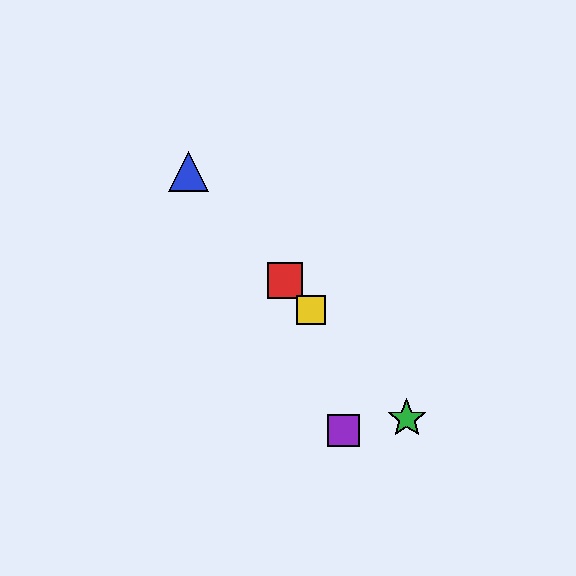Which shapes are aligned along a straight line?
The red square, the blue triangle, the green star, the yellow square are aligned along a straight line.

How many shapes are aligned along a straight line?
4 shapes (the red square, the blue triangle, the green star, the yellow square) are aligned along a straight line.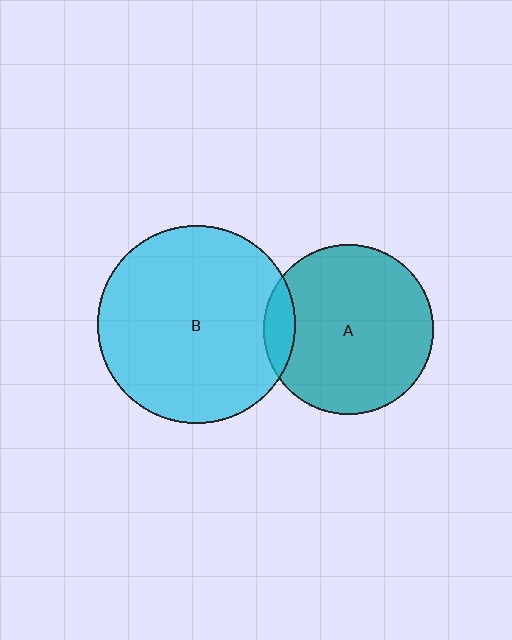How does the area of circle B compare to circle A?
Approximately 1.4 times.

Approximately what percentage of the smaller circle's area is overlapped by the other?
Approximately 10%.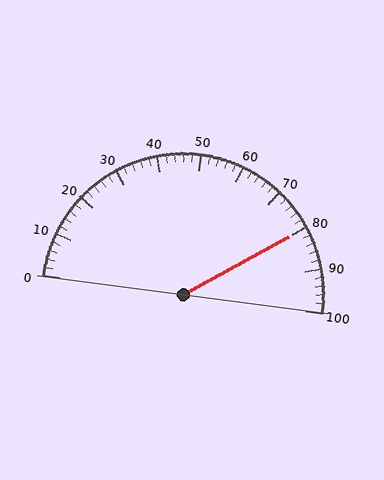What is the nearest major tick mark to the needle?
The nearest major tick mark is 80.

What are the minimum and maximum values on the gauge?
The gauge ranges from 0 to 100.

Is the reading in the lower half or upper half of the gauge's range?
The reading is in the upper half of the range (0 to 100).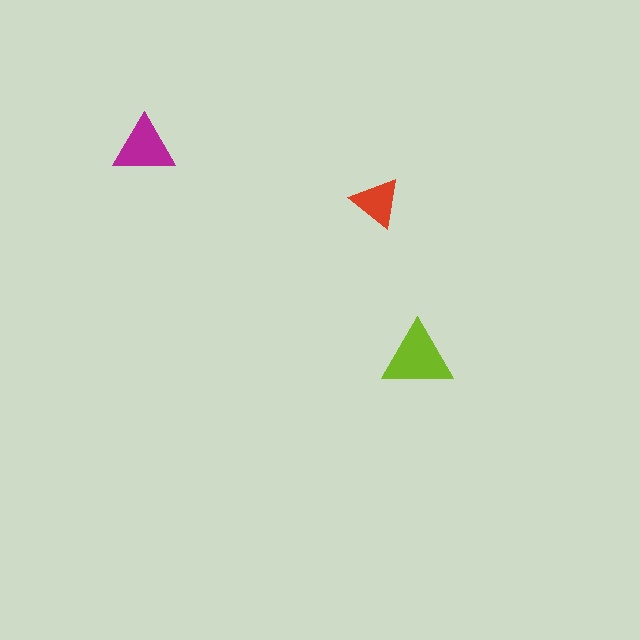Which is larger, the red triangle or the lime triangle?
The lime one.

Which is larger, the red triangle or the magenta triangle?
The magenta one.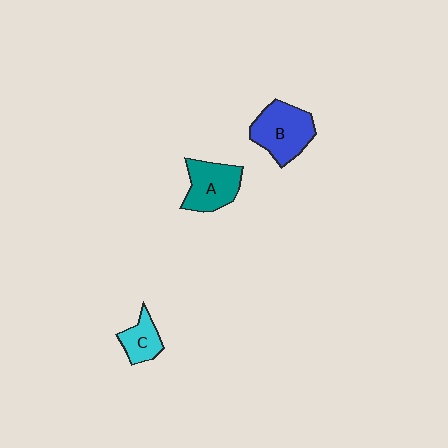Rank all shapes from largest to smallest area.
From largest to smallest: B (blue), A (teal), C (cyan).